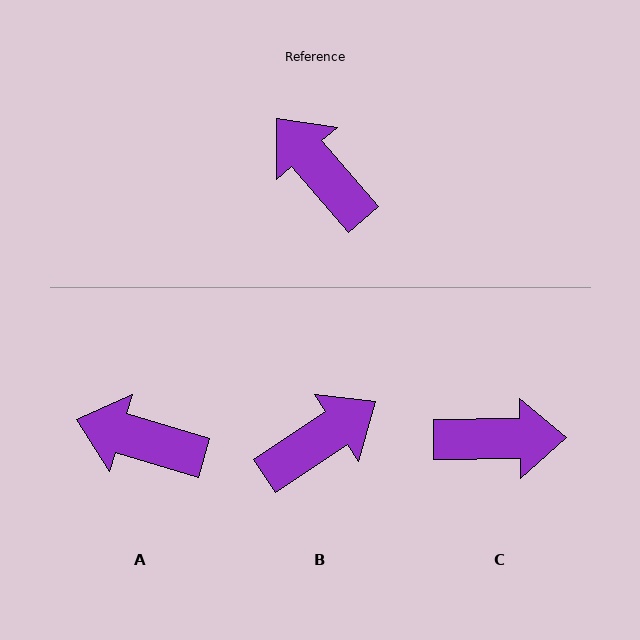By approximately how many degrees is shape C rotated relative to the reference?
Approximately 130 degrees clockwise.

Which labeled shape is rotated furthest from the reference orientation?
C, about 130 degrees away.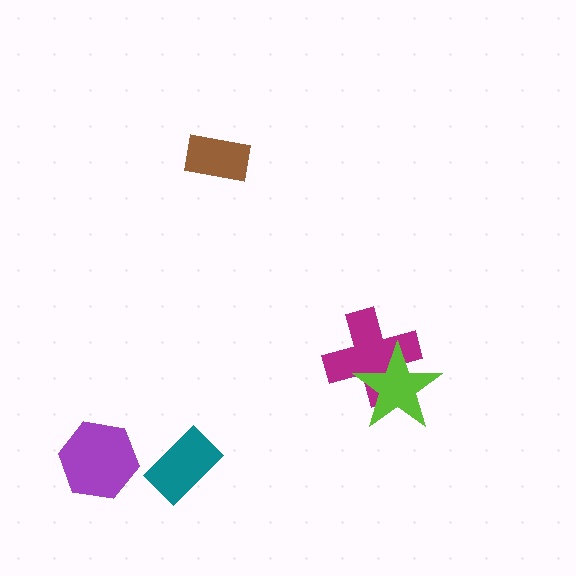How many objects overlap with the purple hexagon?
0 objects overlap with the purple hexagon.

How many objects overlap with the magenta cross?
1 object overlaps with the magenta cross.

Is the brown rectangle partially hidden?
No, no other shape covers it.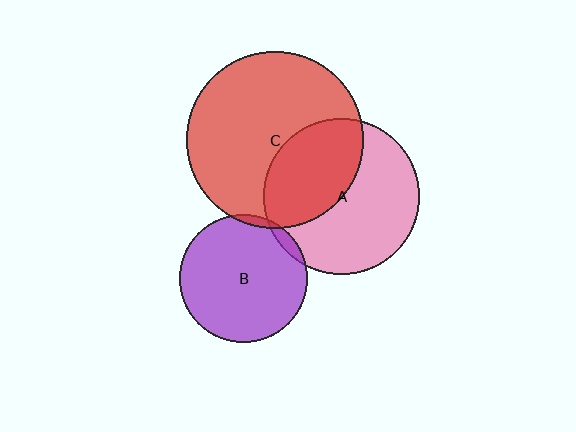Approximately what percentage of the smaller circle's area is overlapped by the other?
Approximately 40%.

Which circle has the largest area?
Circle C (red).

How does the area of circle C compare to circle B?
Approximately 1.9 times.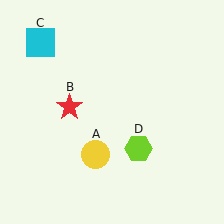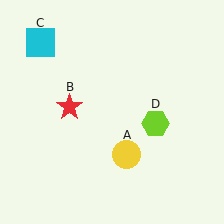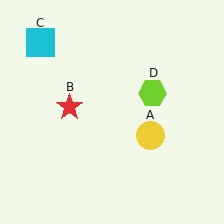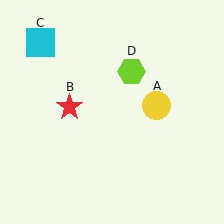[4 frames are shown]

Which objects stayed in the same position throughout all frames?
Red star (object B) and cyan square (object C) remained stationary.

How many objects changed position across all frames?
2 objects changed position: yellow circle (object A), lime hexagon (object D).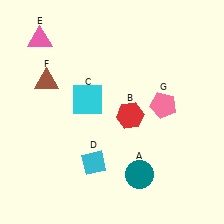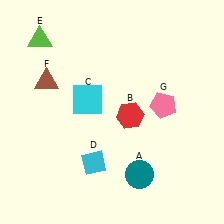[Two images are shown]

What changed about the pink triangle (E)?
In Image 1, E is pink. In Image 2, it changed to lime.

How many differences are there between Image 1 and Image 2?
There is 1 difference between the two images.